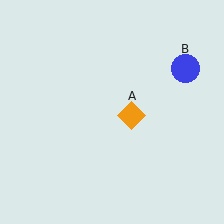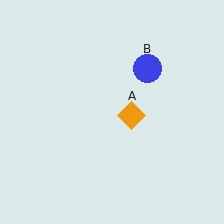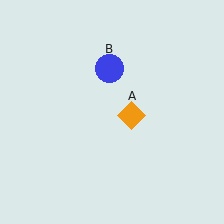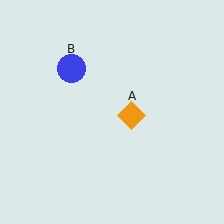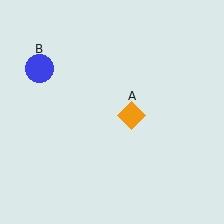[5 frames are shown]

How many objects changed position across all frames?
1 object changed position: blue circle (object B).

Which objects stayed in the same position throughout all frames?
Orange diamond (object A) remained stationary.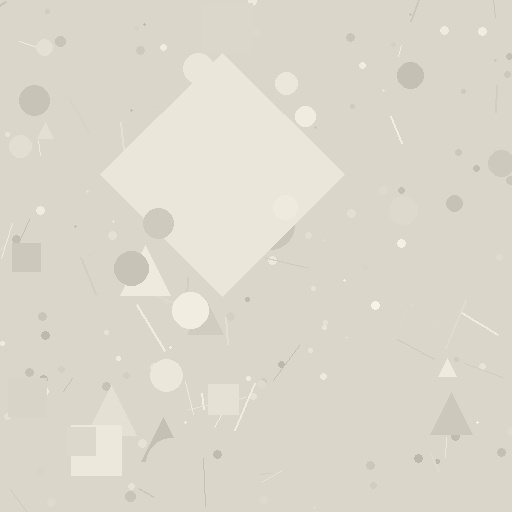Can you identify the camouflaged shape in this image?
The camouflaged shape is a diamond.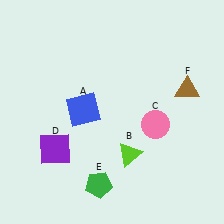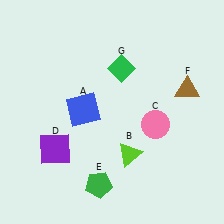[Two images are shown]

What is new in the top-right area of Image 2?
A green diamond (G) was added in the top-right area of Image 2.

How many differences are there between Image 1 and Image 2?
There is 1 difference between the two images.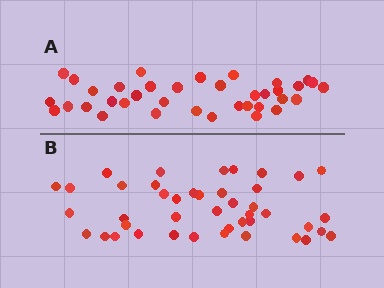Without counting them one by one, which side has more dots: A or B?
Region B (the bottom region) has more dots.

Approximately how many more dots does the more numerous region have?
Region B has about 6 more dots than region A.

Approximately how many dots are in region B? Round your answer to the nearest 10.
About 40 dots. (The exact count is 43, which rounds to 40.)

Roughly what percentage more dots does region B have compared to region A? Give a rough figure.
About 15% more.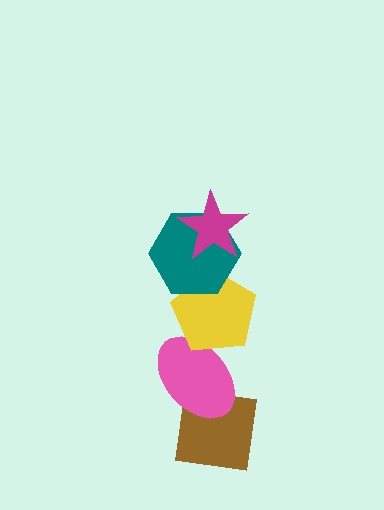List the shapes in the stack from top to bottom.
From top to bottom: the magenta star, the teal hexagon, the yellow pentagon, the pink ellipse, the brown square.